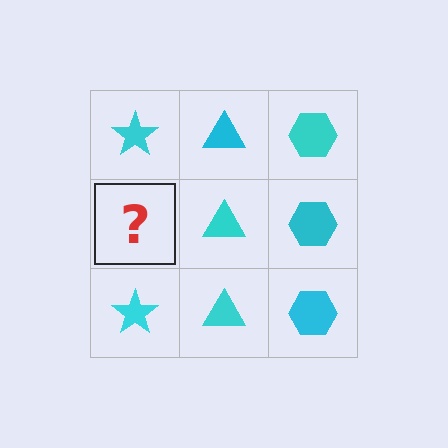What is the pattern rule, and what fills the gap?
The rule is that each column has a consistent shape. The gap should be filled with a cyan star.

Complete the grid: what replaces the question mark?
The question mark should be replaced with a cyan star.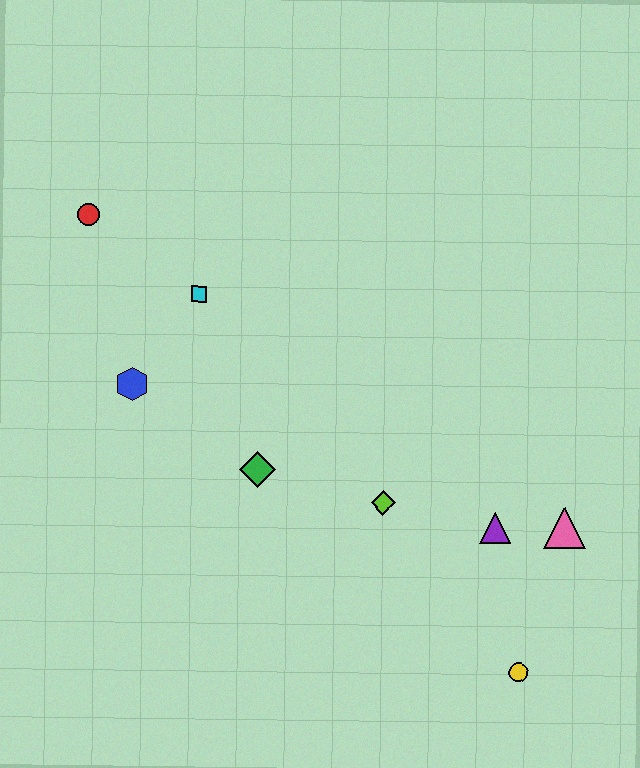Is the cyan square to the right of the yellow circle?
No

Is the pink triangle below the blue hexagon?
Yes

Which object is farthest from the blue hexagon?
The yellow circle is farthest from the blue hexagon.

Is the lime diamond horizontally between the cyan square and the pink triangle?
Yes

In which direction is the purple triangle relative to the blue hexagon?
The purple triangle is to the right of the blue hexagon.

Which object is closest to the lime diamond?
The purple triangle is closest to the lime diamond.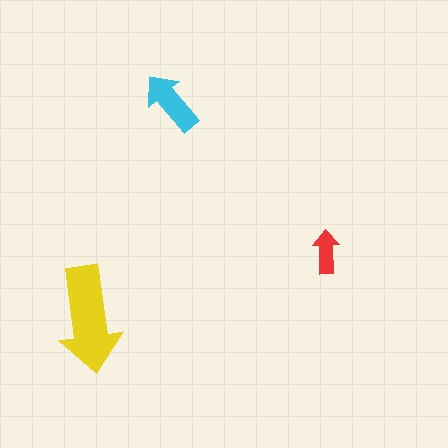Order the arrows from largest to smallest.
the yellow one, the cyan one, the red one.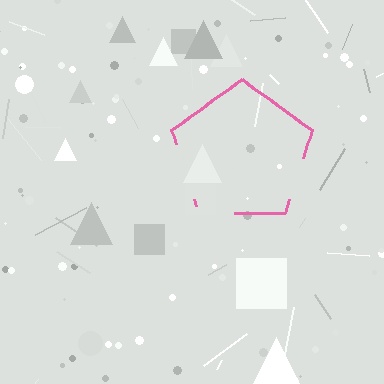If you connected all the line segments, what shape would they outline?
They would outline a pentagon.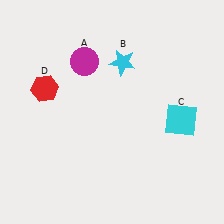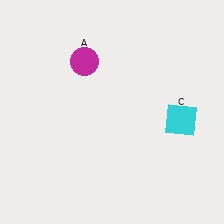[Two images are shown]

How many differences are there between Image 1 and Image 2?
There are 2 differences between the two images.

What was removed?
The red hexagon (D), the cyan star (B) were removed in Image 2.